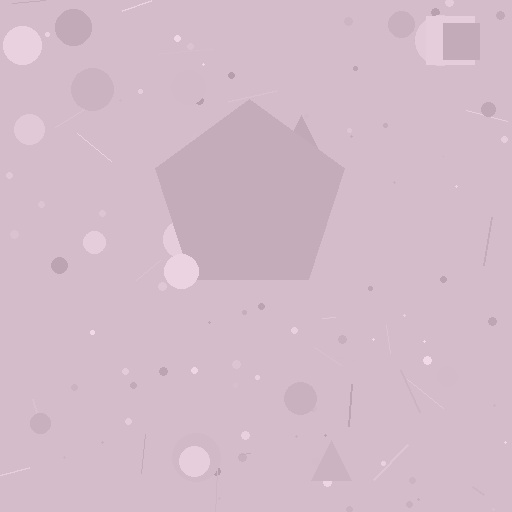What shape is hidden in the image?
A pentagon is hidden in the image.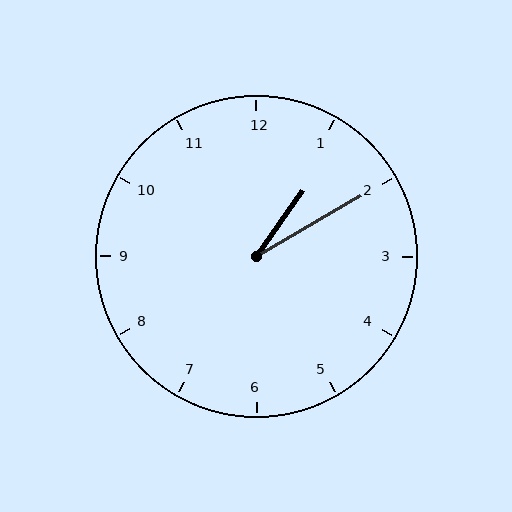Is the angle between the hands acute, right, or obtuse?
It is acute.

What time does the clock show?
1:10.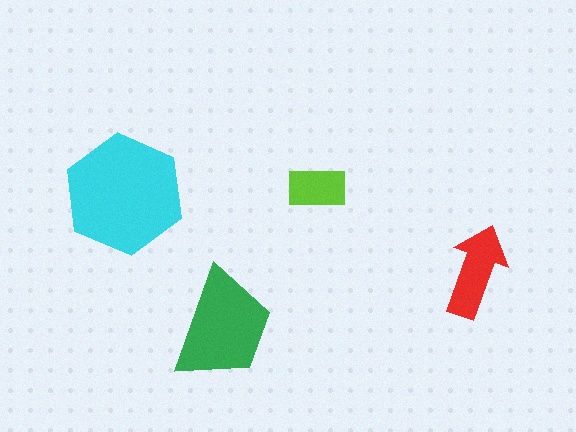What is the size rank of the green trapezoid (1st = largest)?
2nd.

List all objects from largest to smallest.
The cyan hexagon, the green trapezoid, the red arrow, the lime rectangle.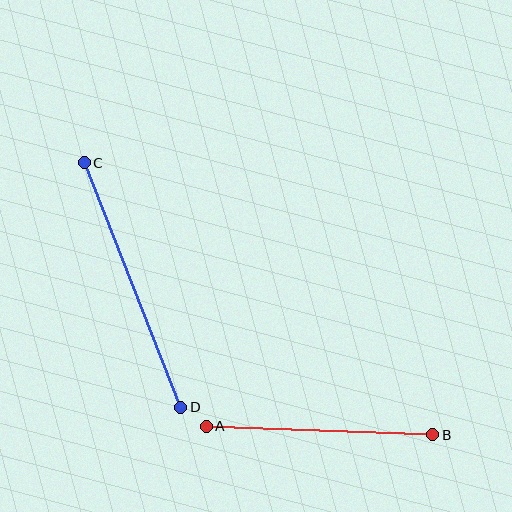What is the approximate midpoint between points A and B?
The midpoint is at approximately (319, 430) pixels.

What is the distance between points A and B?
The distance is approximately 227 pixels.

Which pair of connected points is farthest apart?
Points C and D are farthest apart.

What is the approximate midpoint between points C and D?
The midpoint is at approximately (133, 285) pixels.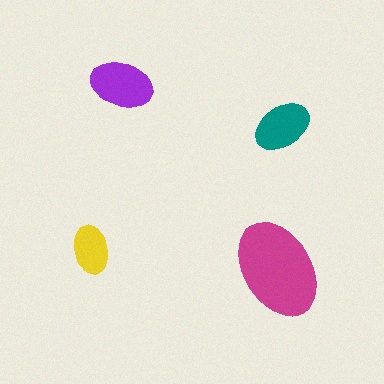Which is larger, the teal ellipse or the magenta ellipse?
The magenta one.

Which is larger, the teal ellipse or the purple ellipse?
The purple one.